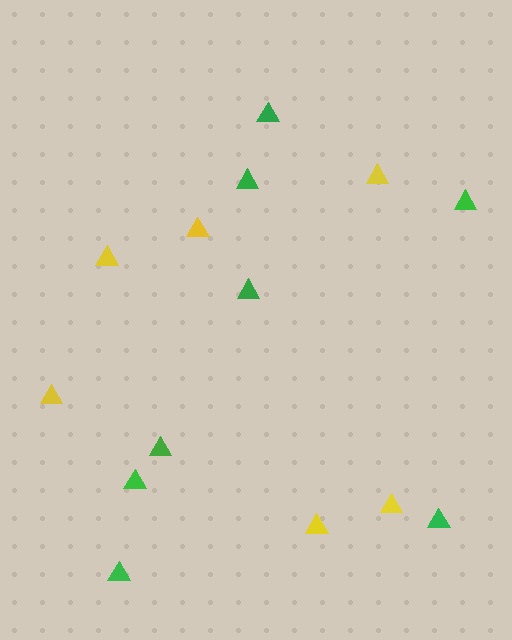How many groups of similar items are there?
There are 2 groups: one group of yellow triangles (6) and one group of green triangles (8).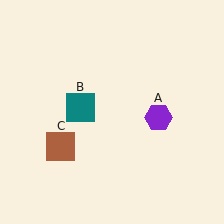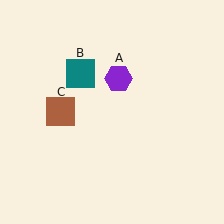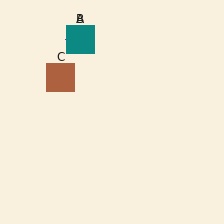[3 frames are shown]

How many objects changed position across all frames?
3 objects changed position: purple hexagon (object A), teal square (object B), brown square (object C).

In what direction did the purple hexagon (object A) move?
The purple hexagon (object A) moved up and to the left.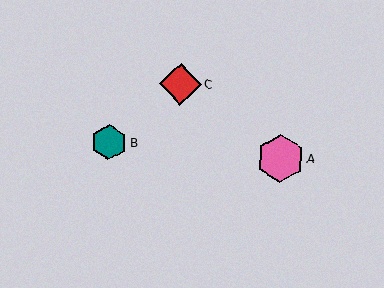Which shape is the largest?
The pink hexagon (labeled A) is the largest.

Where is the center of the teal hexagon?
The center of the teal hexagon is at (109, 142).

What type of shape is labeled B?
Shape B is a teal hexagon.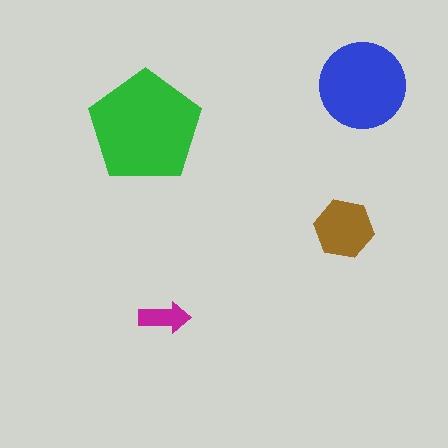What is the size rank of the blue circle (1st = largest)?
2nd.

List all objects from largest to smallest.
The green pentagon, the blue circle, the brown hexagon, the magenta arrow.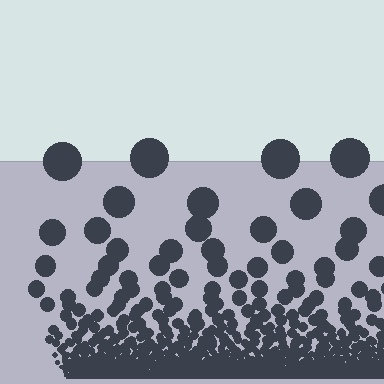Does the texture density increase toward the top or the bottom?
Density increases toward the bottom.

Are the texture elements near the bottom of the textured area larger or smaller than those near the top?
Smaller. The gradient is inverted — elements near the bottom are smaller and denser.